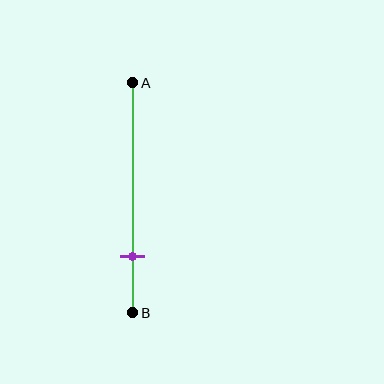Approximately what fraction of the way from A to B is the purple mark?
The purple mark is approximately 75% of the way from A to B.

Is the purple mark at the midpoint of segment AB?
No, the mark is at about 75% from A, not at the 50% midpoint.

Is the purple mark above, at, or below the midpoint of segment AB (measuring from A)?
The purple mark is below the midpoint of segment AB.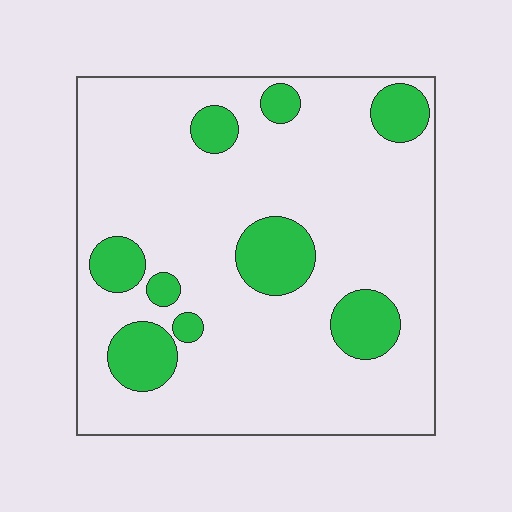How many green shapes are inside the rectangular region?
9.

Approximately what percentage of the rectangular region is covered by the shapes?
Approximately 20%.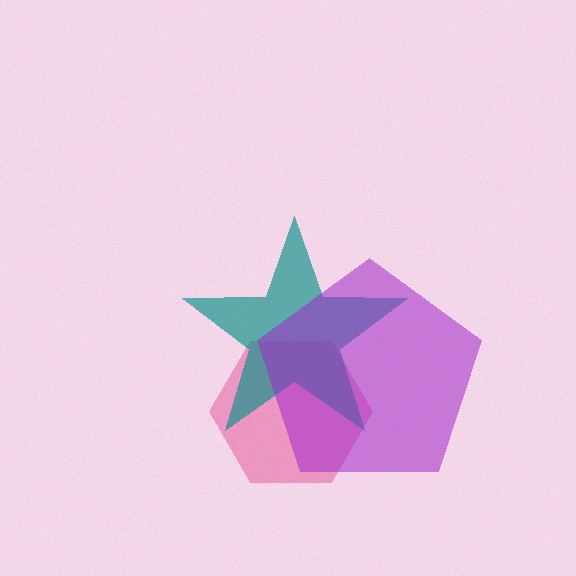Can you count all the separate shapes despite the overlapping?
Yes, there are 3 separate shapes.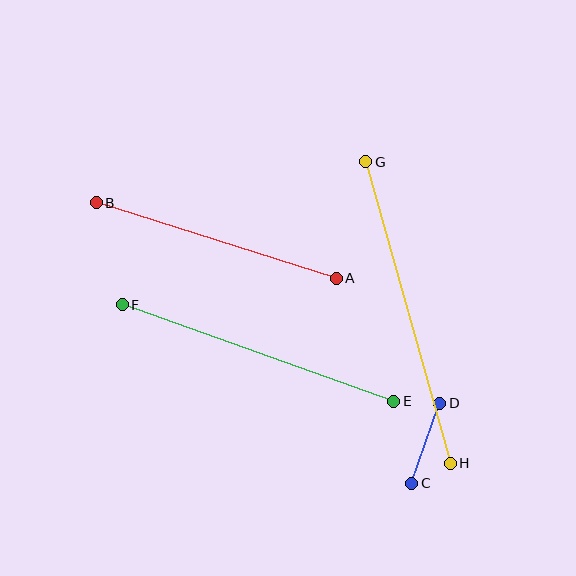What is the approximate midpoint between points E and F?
The midpoint is at approximately (258, 353) pixels.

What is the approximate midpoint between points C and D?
The midpoint is at approximately (426, 443) pixels.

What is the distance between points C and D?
The distance is approximately 85 pixels.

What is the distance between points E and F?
The distance is approximately 288 pixels.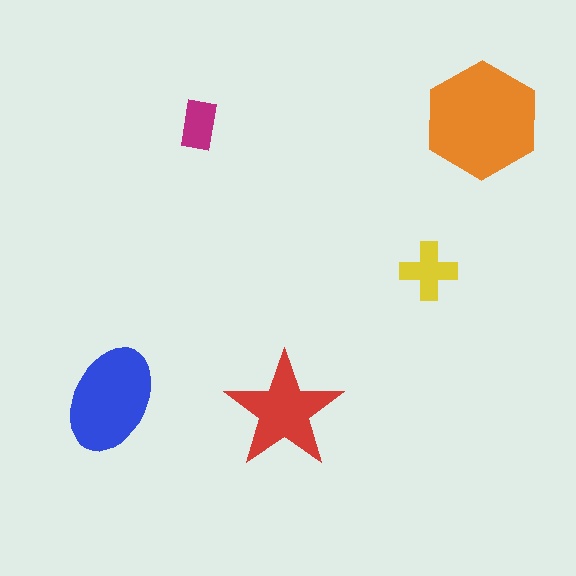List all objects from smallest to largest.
The magenta rectangle, the yellow cross, the red star, the blue ellipse, the orange hexagon.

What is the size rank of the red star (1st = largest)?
3rd.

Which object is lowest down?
The red star is bottommost.